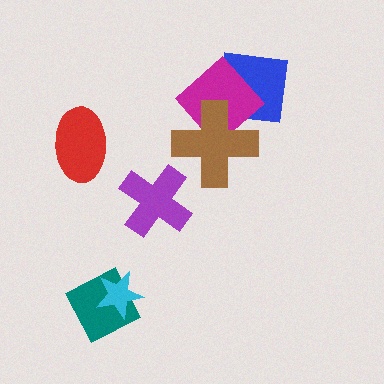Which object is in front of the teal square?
The cyan star is in front of the teal square.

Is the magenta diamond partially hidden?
Yes, it is partially covered by another shape.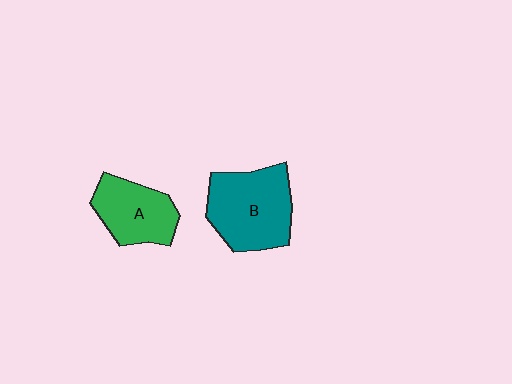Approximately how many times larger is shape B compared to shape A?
Approximately 1.4 times.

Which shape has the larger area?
Shape B (teal).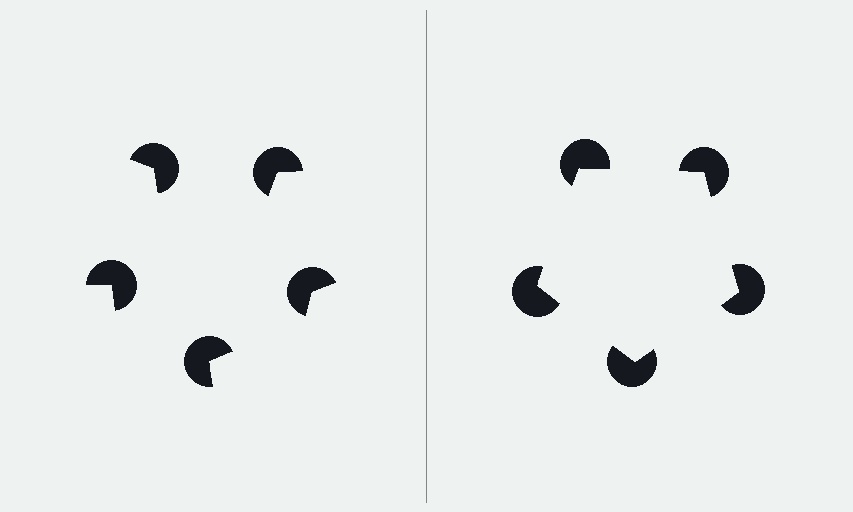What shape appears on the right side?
An illusory pentagon.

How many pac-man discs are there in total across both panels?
10 — 5 on each side.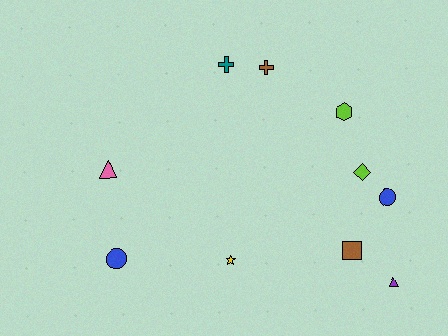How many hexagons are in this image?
There is 1 hexagon.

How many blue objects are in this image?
There are 2 blue objects.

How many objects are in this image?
There are 10 objects.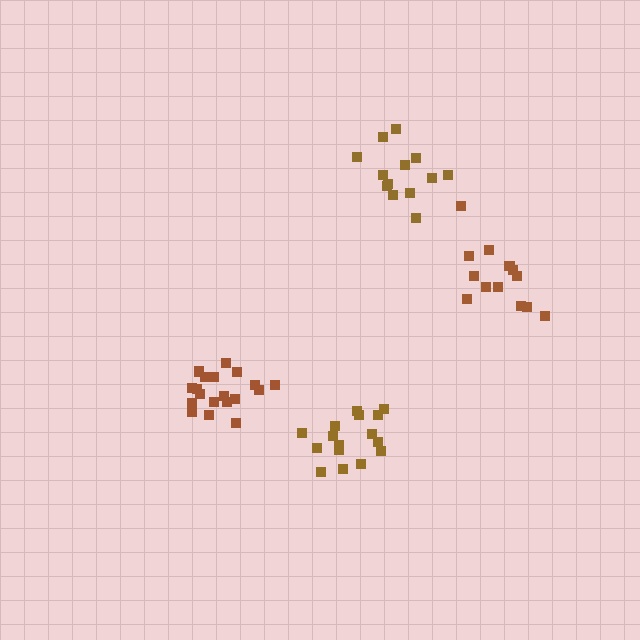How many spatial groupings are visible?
There are 4 spatial groupings.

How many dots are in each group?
Group 1: 16 dots, Group 2: 14 dots, Group 3: 19 dots, Group 4: 13 dots (62 total).